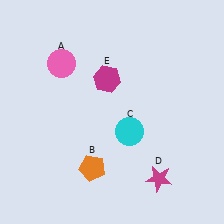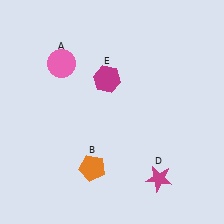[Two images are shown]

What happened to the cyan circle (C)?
The cyan circle (C) was removed in Image 2. It was in the bottom-right area of Image 1.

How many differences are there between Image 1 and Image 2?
There is 1 difference between the two images.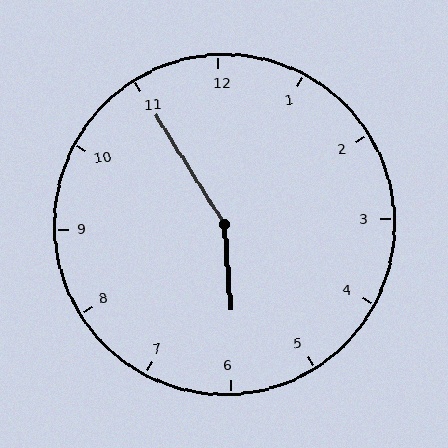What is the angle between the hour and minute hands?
Approximately 152 degrees.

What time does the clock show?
5:55.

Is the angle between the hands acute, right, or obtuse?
It is obtuse.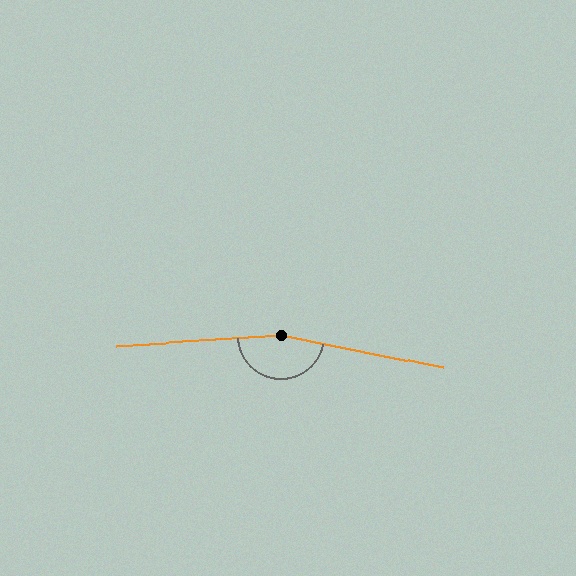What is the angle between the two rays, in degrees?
Approximately 165 degrees.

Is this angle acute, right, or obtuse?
It is obtuse.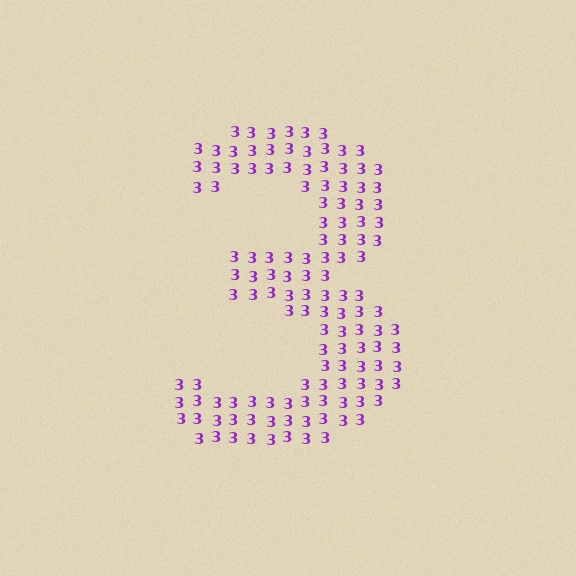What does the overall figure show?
The overall figure shows the digit 3.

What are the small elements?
The small elements are digit 3's.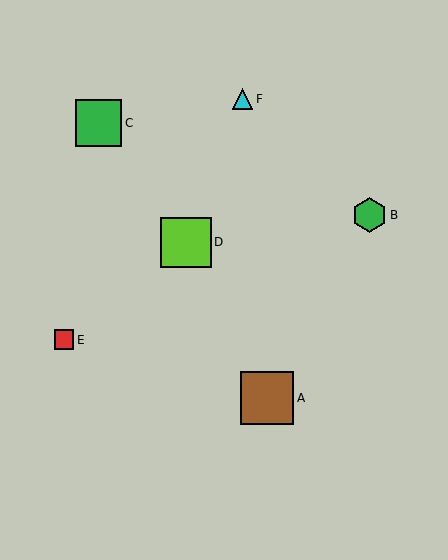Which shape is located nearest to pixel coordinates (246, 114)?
The cyan triangle (labeled F) at (243, 99) is nearest to that location.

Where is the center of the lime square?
The center of the lime square is at (186, 242).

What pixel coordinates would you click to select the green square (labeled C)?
Click at (99, 123) to select the green square C.